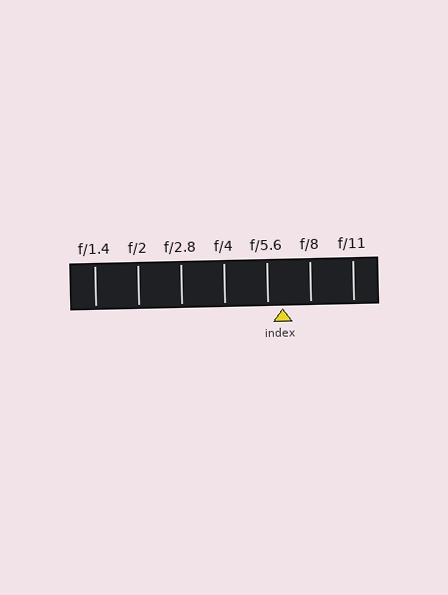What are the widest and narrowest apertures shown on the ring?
The widest aperture shown is f/1.4 and the narrowest is f/11.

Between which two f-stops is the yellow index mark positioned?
The index mark is between f/5.6 and f/8.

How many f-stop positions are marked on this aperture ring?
There are 7 f-stop positions marked.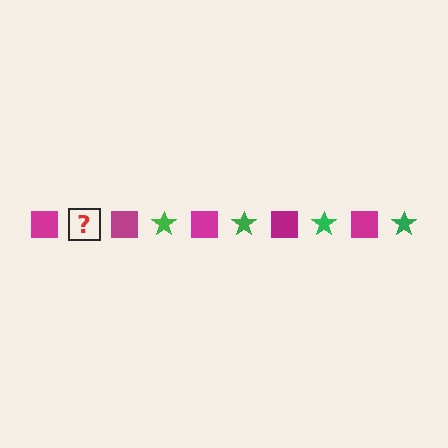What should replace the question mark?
The question mark should be replaced with a green star.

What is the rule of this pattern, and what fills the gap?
The rule is that the pattern alternates between magenta square and green star. The gap should be filled with a green star.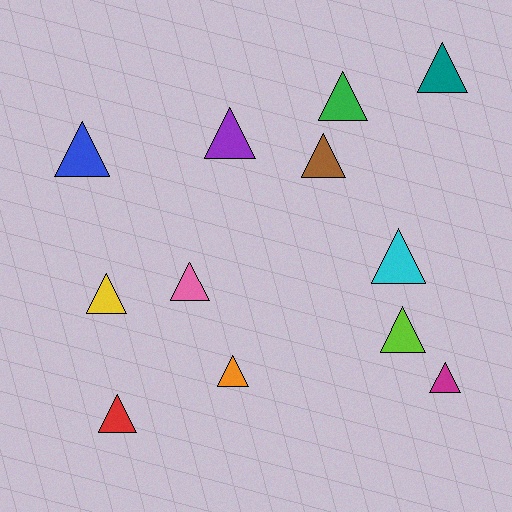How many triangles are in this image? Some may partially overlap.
There are 12 triangles.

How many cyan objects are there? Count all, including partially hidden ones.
There is 1 cyan object.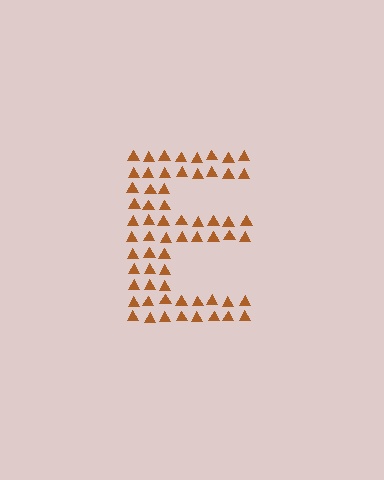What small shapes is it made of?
It is made of small triangles.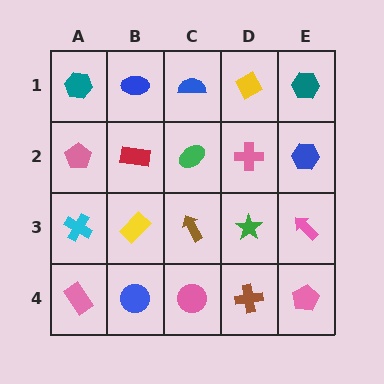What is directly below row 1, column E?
A blue hexagon.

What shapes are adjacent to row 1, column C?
A green ellipse (row 2, column C), a blue ellipse (row 1, column B), a yellow diamond (row 1, column D).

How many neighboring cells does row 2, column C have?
4.